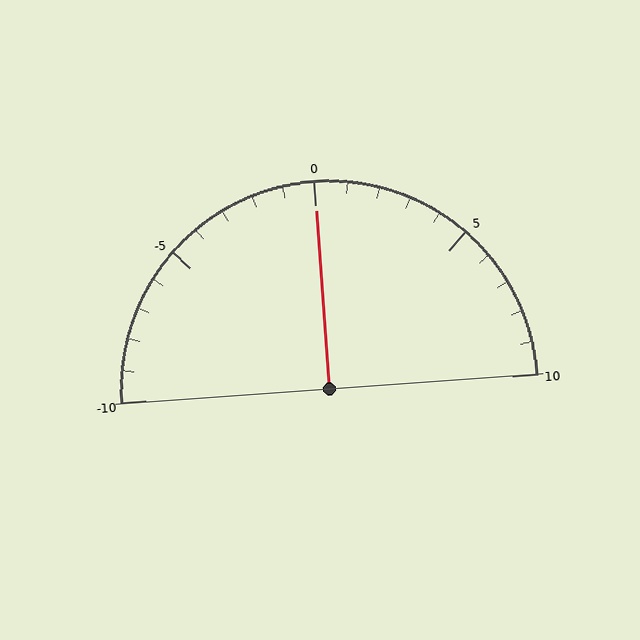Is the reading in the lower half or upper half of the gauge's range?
The reading is in the upper half of the range (-10 to 10).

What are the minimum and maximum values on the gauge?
The gauge ranges from -10 to 10.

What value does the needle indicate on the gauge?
The needle indicates approximately 0.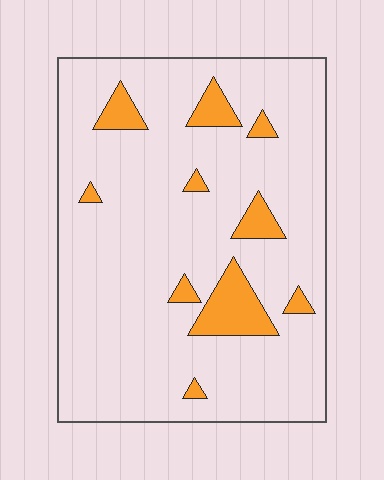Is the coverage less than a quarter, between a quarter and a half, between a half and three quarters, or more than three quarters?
Less than a quarter.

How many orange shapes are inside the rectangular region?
10.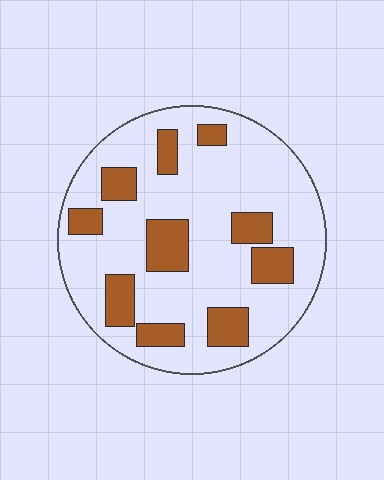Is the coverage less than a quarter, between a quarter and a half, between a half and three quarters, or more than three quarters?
Less than a quarter.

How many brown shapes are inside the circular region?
10.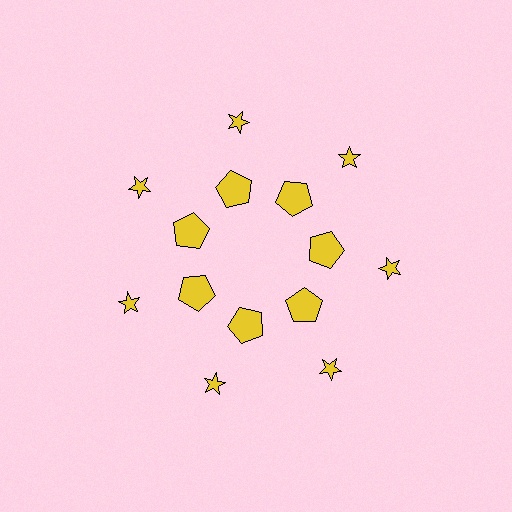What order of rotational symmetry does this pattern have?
This pattern has 7-fold rotational symmetry.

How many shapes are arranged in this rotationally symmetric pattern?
There are 14 shapes, arranged in 7 groups of 2.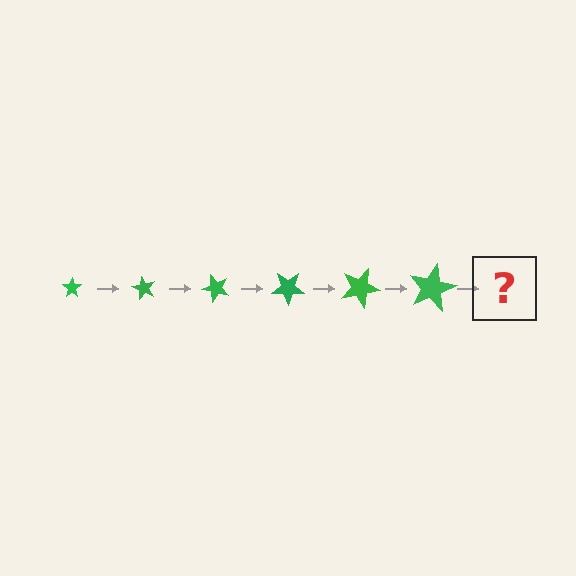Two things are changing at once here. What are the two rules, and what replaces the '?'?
The two rules are that the star grows larger each step and it rotates 60 degrees each step. The '?' should be a star, larger than the previous one and rotated 360 degrees from the start.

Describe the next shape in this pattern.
It should be a star, larger than the previous one and rotated 360 degrees from the start.